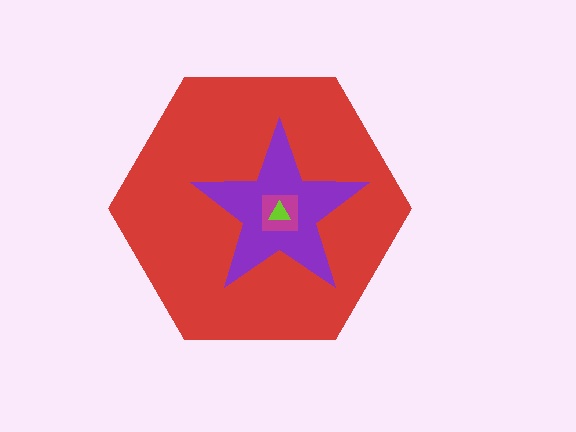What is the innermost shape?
The lime triangle.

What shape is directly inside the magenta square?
The lime triangle.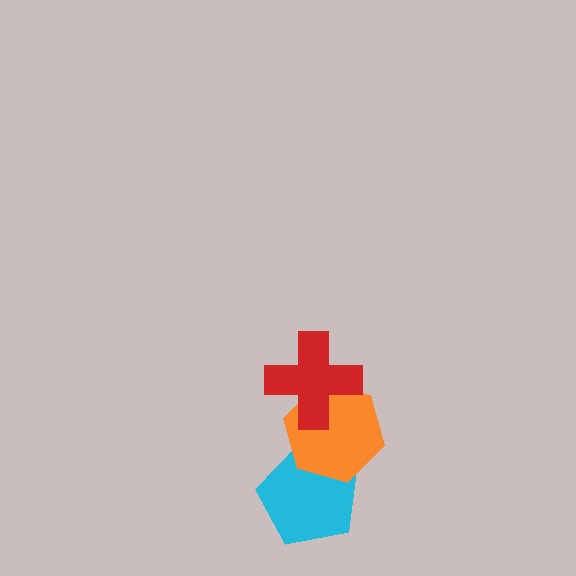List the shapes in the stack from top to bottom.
From top to bottom: the red cross, the orange hexagon, the cyan pentagon.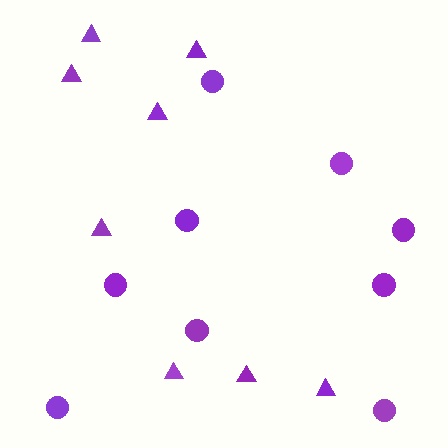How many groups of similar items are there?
There are 2 groups: one group of circles (9) and one group of triangles (8).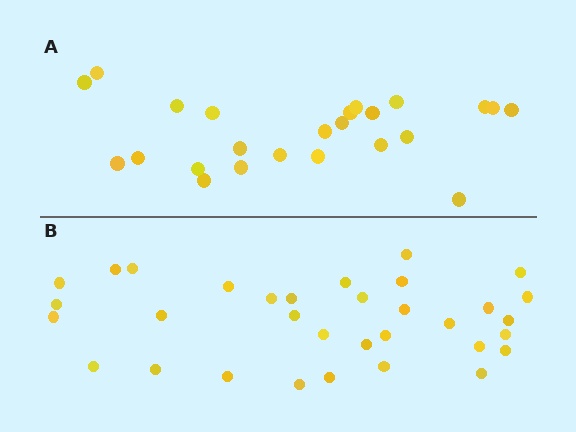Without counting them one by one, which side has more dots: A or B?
Region B (the bottom region) has more dots.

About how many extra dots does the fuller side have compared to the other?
Region B has roughly 8 or so more dots than region A.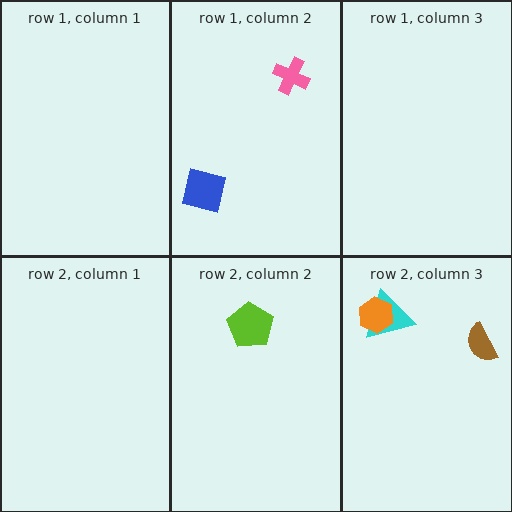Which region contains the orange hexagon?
The row 2, column 3 region.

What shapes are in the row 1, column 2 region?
The pink cross, the blue square.